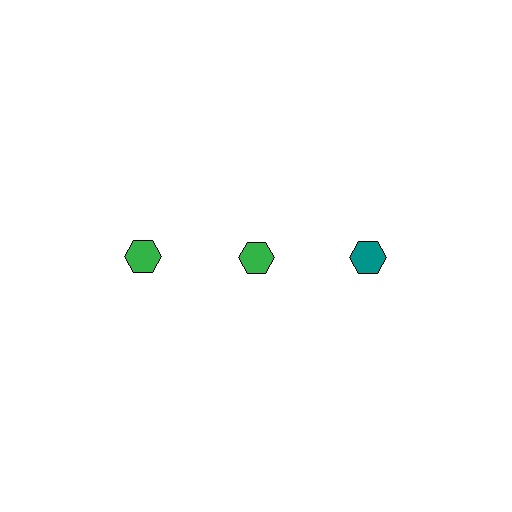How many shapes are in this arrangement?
There are 3 shapes arranged in a grid pattern.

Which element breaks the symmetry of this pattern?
The teal hexagon in the top row, center column breaks the symmetry. All other shapes are green hexagons.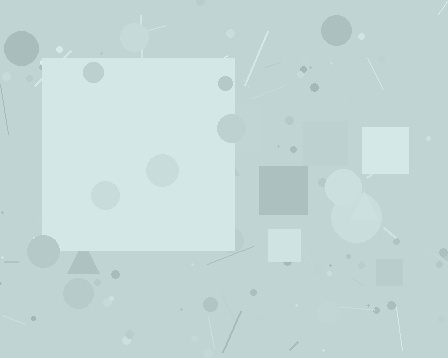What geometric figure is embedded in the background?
A square is embedded in the background.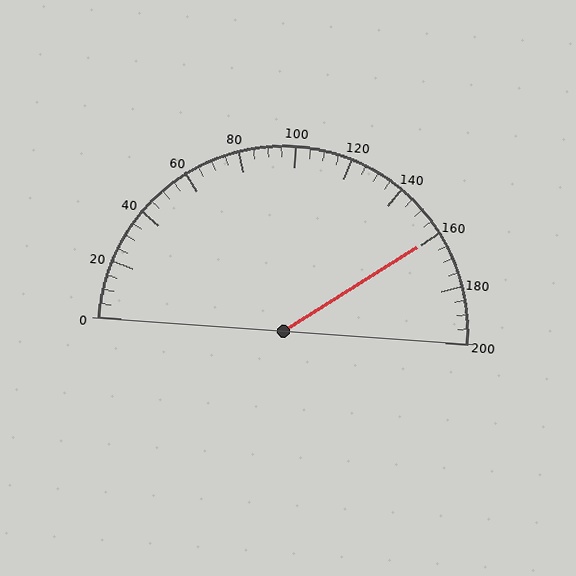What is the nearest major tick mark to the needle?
The nearest major tick mark is 160.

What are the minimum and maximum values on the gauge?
The gauge ranges from 0 to 200.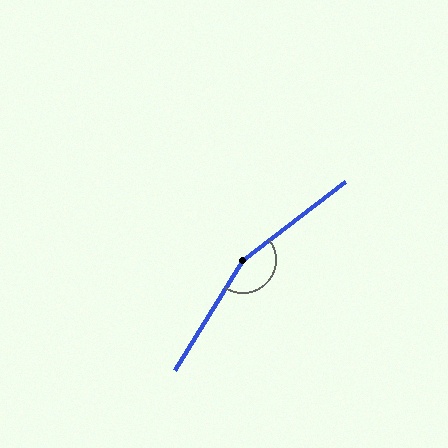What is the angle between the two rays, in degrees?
Approximately 159 degrees.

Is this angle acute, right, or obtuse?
It is obtuse.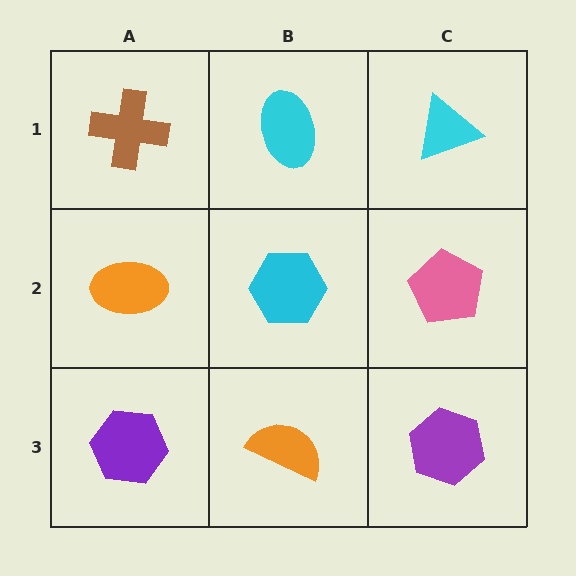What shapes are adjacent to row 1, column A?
An orange ellipse (row 2, column A), a cyan ellipse (row 1, column B).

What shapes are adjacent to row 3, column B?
A cyan hexagon (row 2, column B), a purple hexagon (row 3, column A), a purple hexagon (row 3, column C).